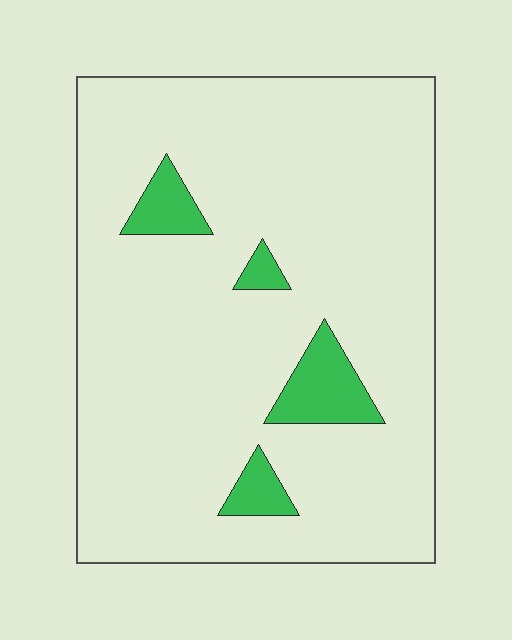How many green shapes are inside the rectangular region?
4.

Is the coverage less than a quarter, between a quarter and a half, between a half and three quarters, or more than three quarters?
Less than a quarter.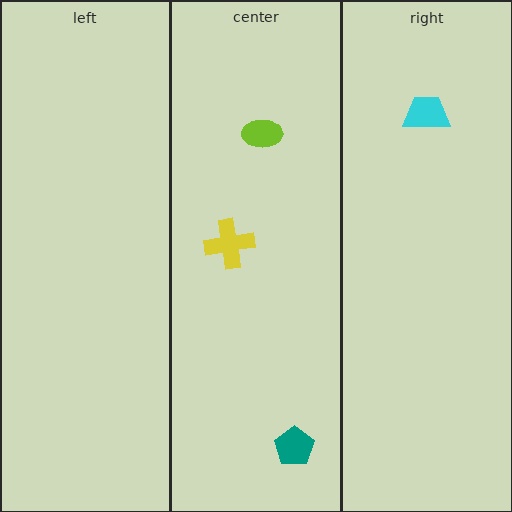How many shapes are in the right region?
1.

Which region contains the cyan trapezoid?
The right region.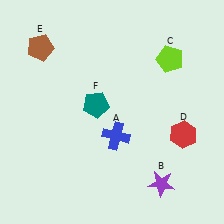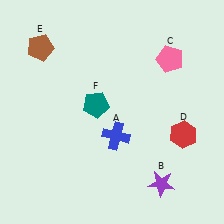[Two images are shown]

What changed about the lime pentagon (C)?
In Image 1, C is lime. In Image 2, it changed to pink.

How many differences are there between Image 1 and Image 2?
There is 1 difference between the two images.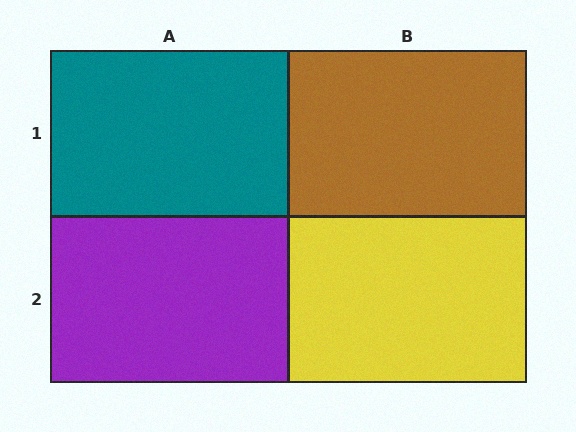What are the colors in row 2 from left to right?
Purple, yellow.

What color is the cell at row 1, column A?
Teal.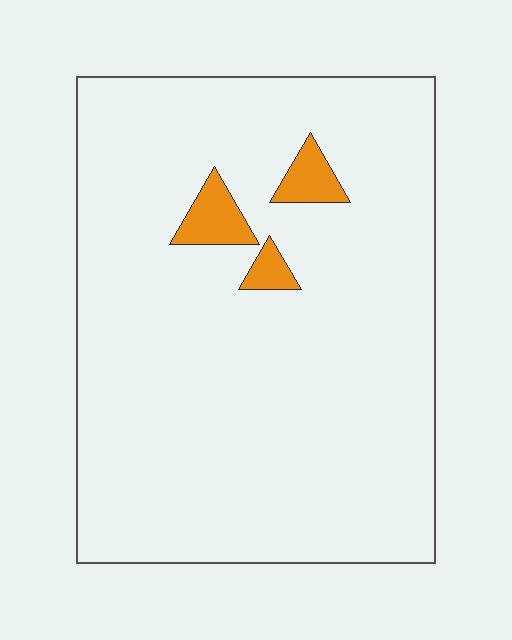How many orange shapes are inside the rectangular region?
3.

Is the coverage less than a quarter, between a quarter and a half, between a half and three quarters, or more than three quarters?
Less than a quarter.